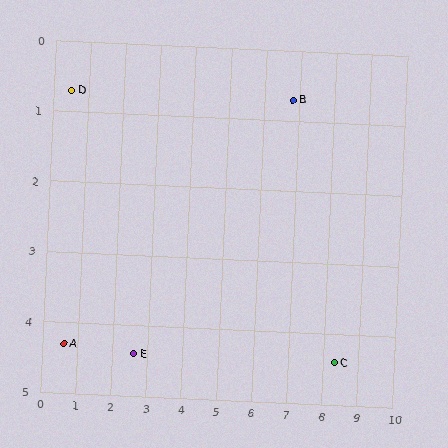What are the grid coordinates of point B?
Point B is at approximately (6.8, 0.7).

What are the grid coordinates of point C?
Point C is at approximately (8.3, 4.4).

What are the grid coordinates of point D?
Point D is at approximately (0.5, 0.7).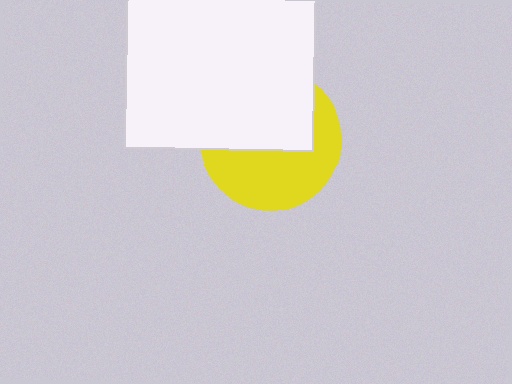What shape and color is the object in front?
The object in front is a white square.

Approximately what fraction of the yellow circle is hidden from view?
Roughly 52% of the yellow circle is hidden behind the white square.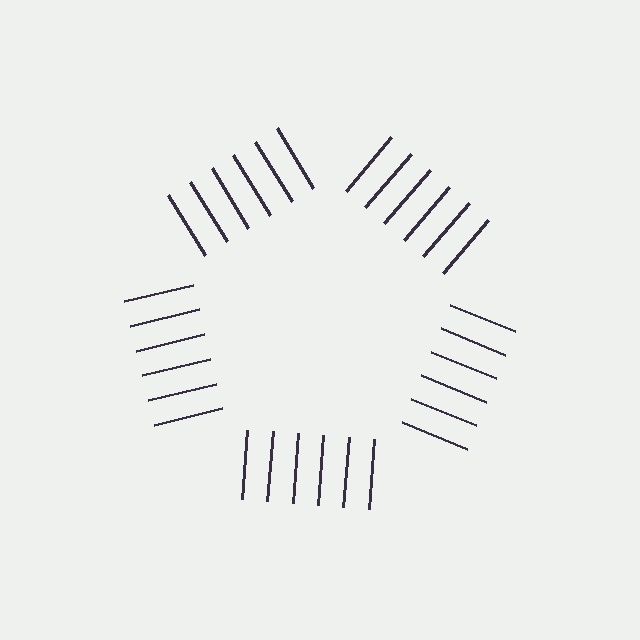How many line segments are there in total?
30 — 6 along each of the 5 edges.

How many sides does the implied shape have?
5 sides — the line-ends trace a pentagon.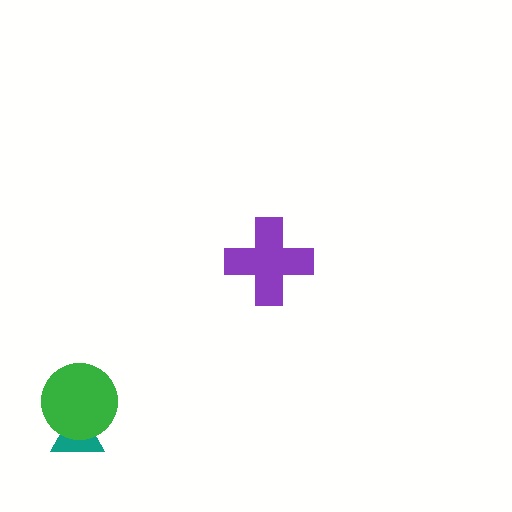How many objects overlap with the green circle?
1 object overlaps with the green circle.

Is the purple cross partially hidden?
No, no other shape covers it.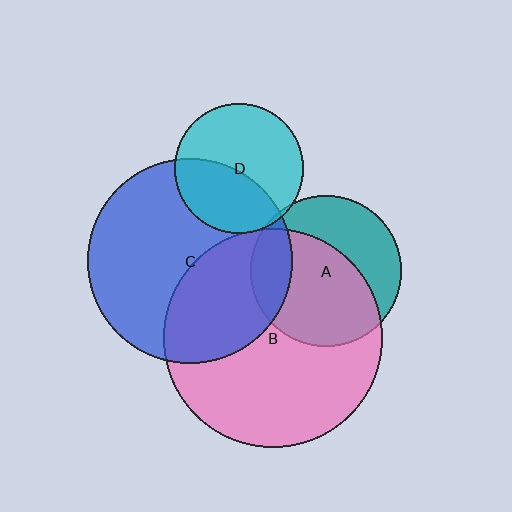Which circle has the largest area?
Circle B (pink).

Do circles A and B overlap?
Yes.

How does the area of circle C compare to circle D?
Approximately 2.5 times.